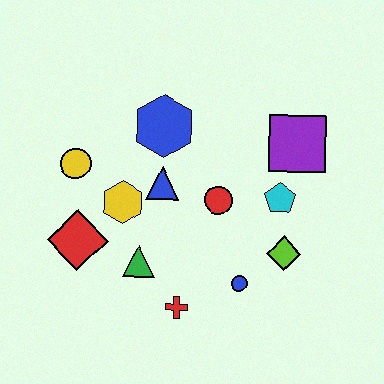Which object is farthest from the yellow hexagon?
The purple square is farthest from the yellow hexagon.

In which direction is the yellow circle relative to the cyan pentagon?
The yellow circle is to the left of the cyan pentagon.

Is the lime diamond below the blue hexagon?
Yes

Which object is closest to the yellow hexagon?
The blue triangle is closest to the yellow hexagon.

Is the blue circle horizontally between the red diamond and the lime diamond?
Yes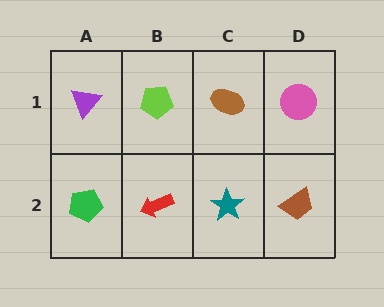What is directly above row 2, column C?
A brown ellipse.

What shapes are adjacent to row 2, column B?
A lime pentagon (row 1, column B), a green pentagon (row 2, column A), a teal star (row 2, column C).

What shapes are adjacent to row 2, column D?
A pink circle (row 1, column D), a teal star (row 2, column C).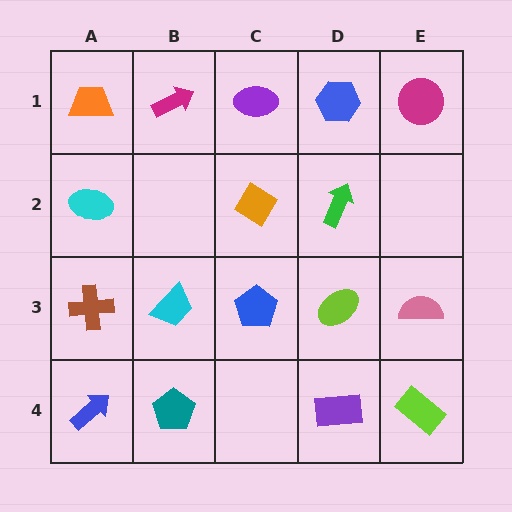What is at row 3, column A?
A brown cross.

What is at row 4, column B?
A teal pentagon.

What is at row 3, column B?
A cyan trapezoid.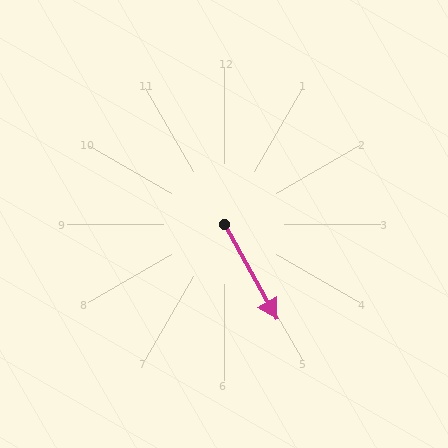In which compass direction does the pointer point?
Southeast.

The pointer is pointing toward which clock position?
Roughly 5 o'clock.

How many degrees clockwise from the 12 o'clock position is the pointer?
Approximately 151 degrees.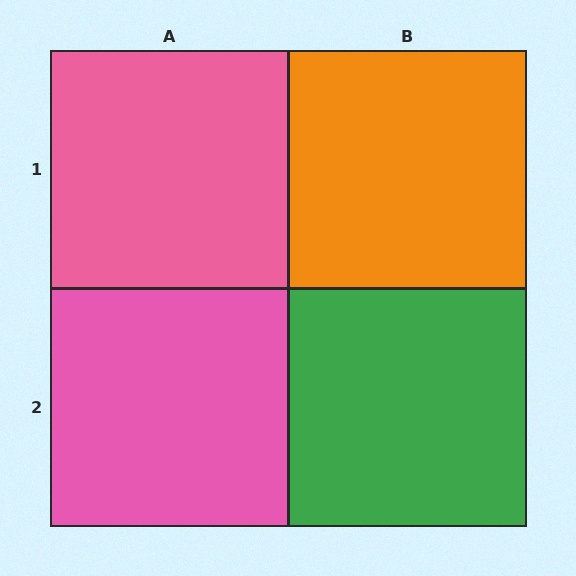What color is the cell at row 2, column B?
Green.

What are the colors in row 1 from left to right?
Pink, orange.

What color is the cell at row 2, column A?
Pink.